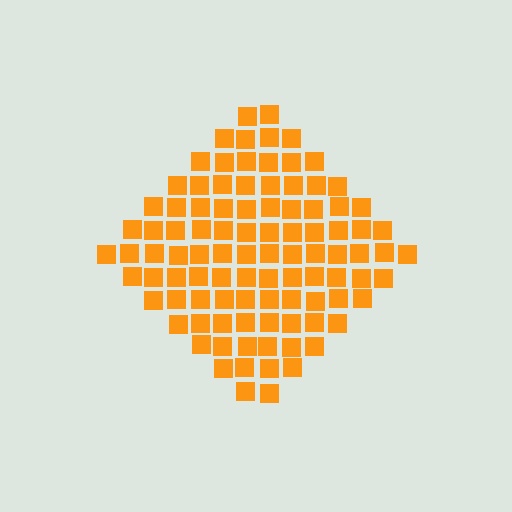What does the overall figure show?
The overall figure shows a diamond.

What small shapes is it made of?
It is made of small squares.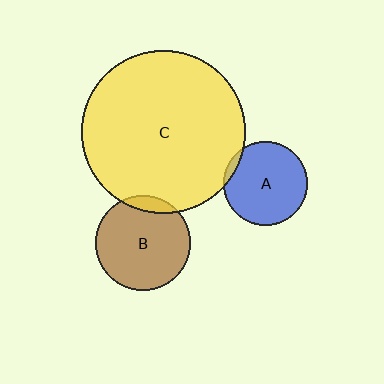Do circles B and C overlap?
Yes.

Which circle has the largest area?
Circle C (yellow).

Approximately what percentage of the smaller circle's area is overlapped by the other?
Approximately 10%.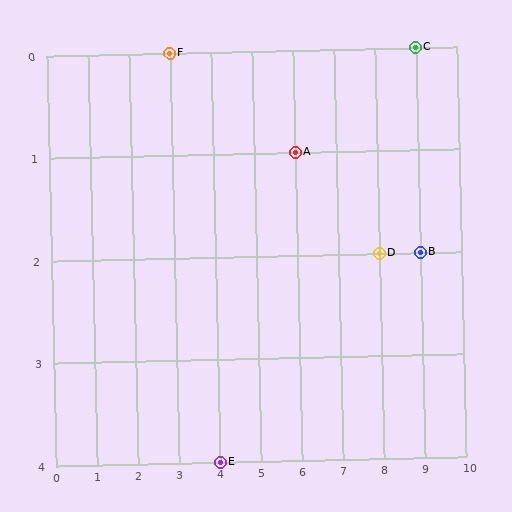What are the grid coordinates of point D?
Point D is at grid coordinates (8, 2).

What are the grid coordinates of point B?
Point B is at grid coordinates (9, 2).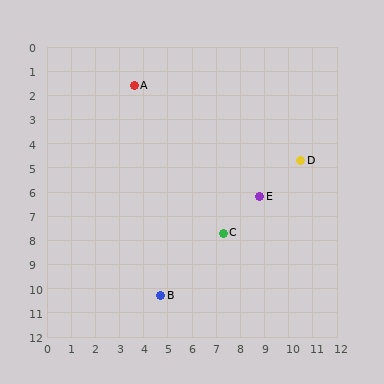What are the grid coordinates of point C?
Point C is at approximately (7.3, 7.7).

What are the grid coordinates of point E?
Point E is at approximately (8.8, 6.2).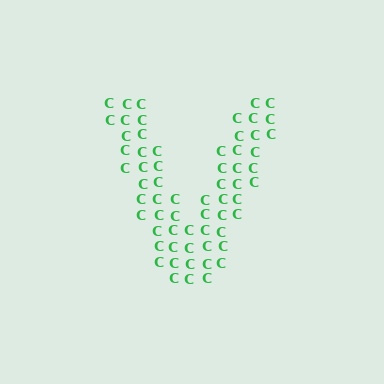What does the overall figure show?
The overall figure shows the letter V.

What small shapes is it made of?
It is made of small letter C's.